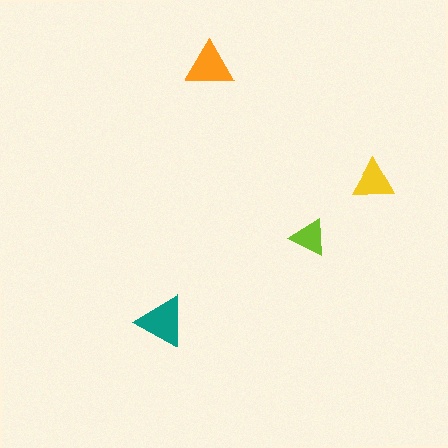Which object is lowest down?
The teal triangle is bottommost.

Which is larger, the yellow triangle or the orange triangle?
The orange one.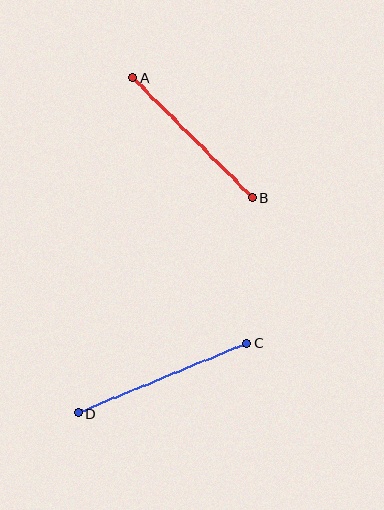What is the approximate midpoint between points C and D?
The midpoint is at approximately (162, 378) pixels.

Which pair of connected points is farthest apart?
Points C and D are farthest apart.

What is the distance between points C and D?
The distance is approximately 183 pixels.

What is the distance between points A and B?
The distance is approximately 169 pixels.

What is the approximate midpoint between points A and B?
The midpoint is at approximately (192, 138) pixels.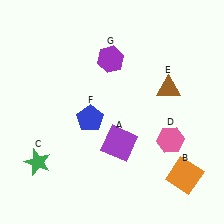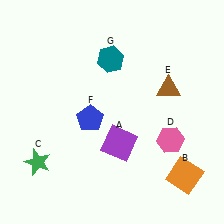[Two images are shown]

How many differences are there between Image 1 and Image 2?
There is 1 difference between the two images.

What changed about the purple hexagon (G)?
In Image 1, G is purple. In Image 2, it changed to teal.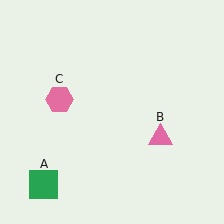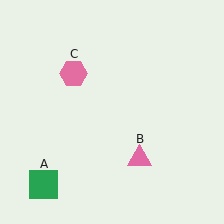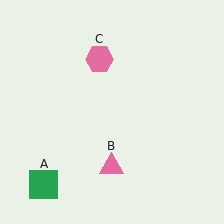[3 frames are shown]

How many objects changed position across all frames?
2 objects changed position: pink triangle (object B), pink hexagon (object C).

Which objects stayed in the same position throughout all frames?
Green square (object A) remained stationary.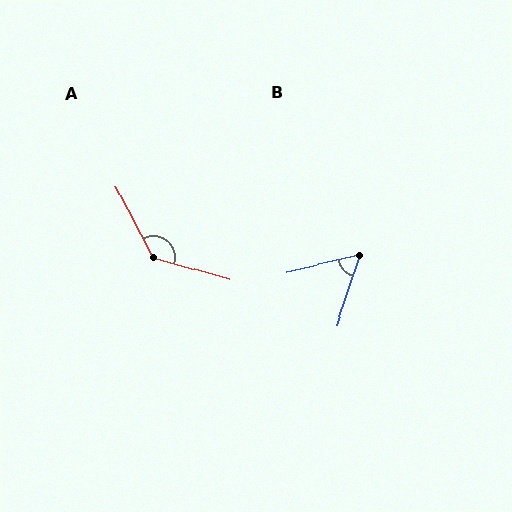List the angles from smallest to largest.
B (59°), A (134°).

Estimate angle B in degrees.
Approximately 59 degrees.